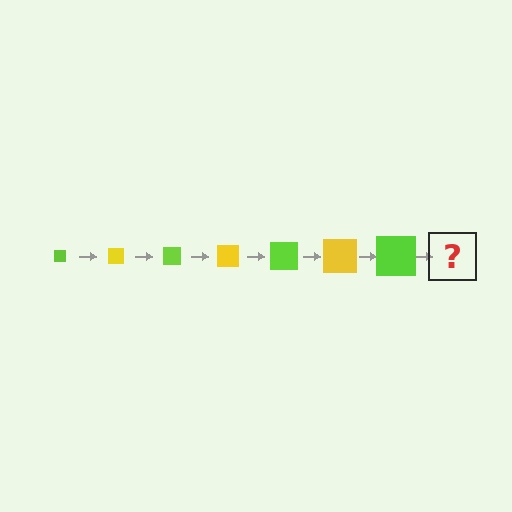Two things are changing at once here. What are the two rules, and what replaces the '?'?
The two rules are that the square grows larger each step and the color cycles through lime and yellow. The '?' should be a yellow square, larger than the previous one.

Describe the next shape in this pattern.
It should be a yellow square, larger than the previous one.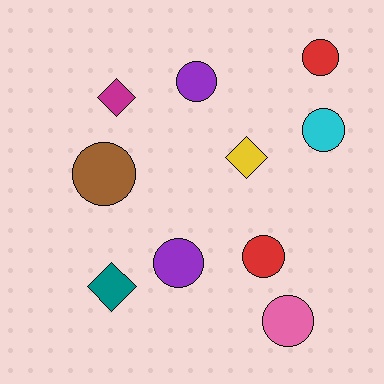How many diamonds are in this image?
There are 3 diamonds.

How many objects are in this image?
There are 10 objects.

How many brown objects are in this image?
There is 1 brown object.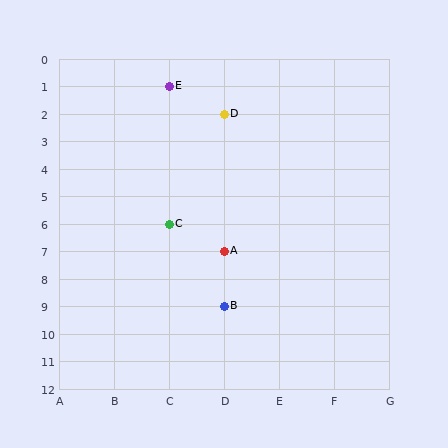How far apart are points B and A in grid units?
Points B and A are 2 rows apart.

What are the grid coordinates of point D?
Point D is at grid coordinates (D, 2).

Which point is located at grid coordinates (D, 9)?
Point B is at (D, 9).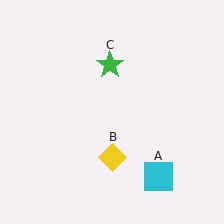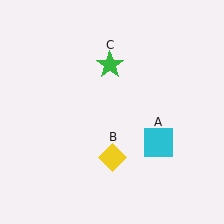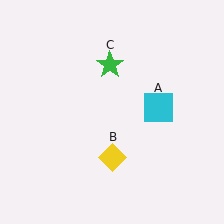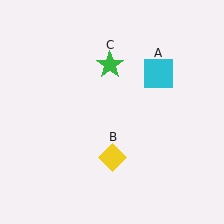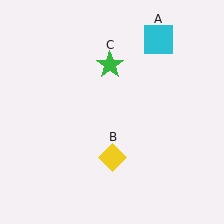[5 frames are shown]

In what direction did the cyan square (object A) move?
The cyan square (object A) moved up.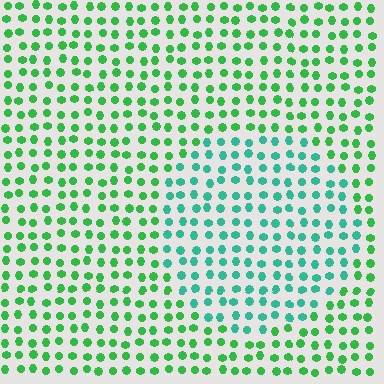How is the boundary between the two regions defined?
The boundary is defined purely by a slight shift in hue (about 37 degrees). Spacing, size, and orientation are identical on both sides.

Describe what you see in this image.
The image is filled with small green elements in a uniform arrangement. A circle-shaped region is visible where the elements are tinted to a slightly different hue, forming a subtle color boundary.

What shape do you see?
I see a circle.